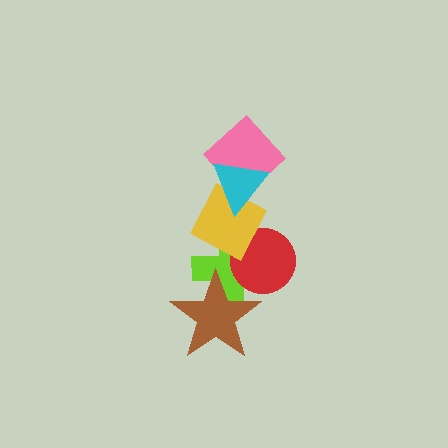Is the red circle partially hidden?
Yes, it is partially covered by another shape.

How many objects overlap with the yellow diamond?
4 objects overlap with the yellow diamond.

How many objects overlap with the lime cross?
3 objects overlap with the lime cross.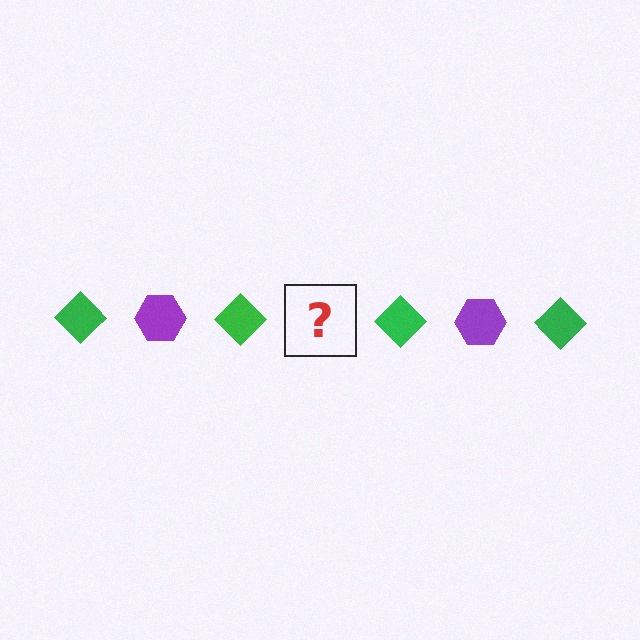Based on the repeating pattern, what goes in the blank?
The blank should be a purple hexagon.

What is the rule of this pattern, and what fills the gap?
The rule is that the pattern alternates between green diamond and purple hexagon. The gap should be filled with a purple hexagon.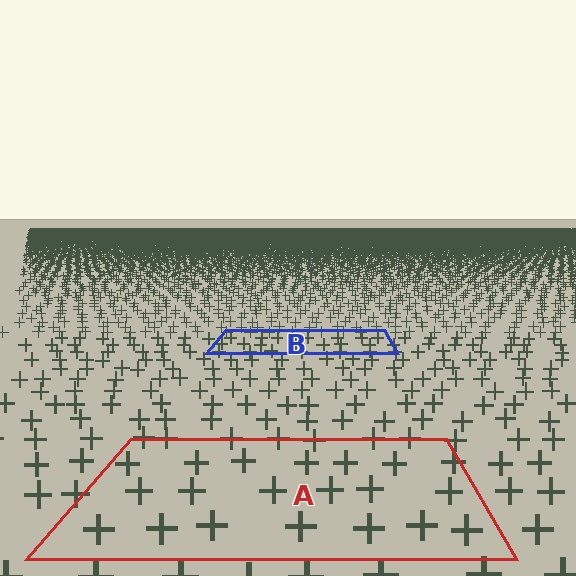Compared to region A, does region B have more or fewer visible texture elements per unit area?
Region B has more texture elements per unit area — they are packed more densely because it is farther away.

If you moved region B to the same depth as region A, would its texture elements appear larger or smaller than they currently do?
They would appear larger. At a closer depth, the same texture elements are projected at a bigger on-screen size.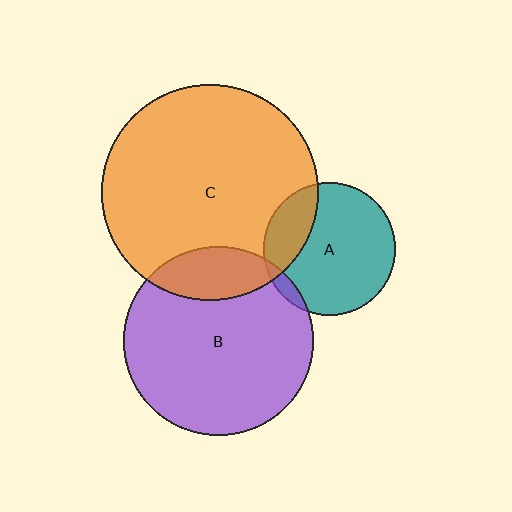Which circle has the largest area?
Circle C (orange).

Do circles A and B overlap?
Yes.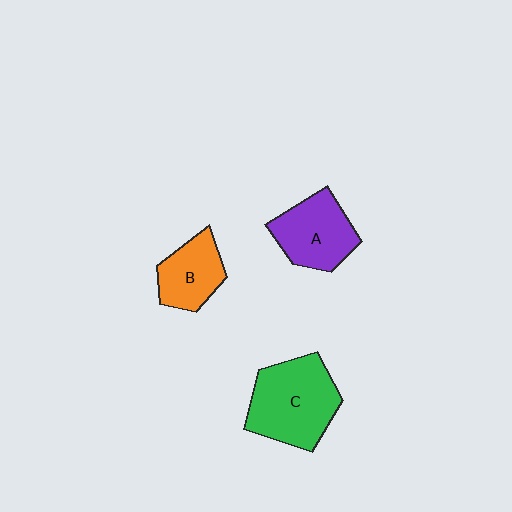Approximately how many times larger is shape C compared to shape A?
Approximately 1.4 times.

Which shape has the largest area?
Shape C (green).